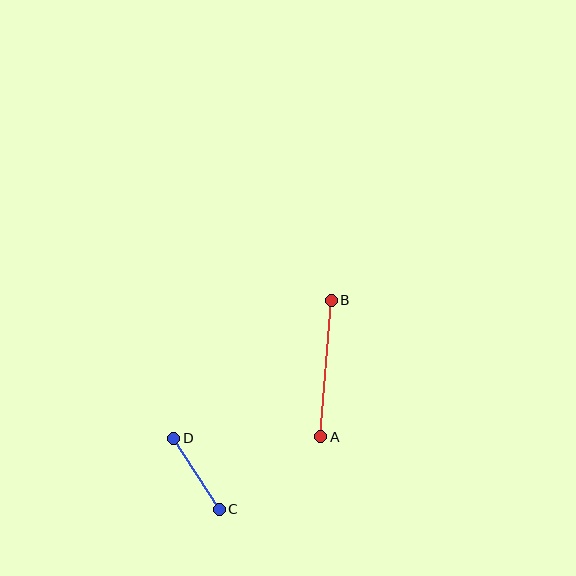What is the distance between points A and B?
The distance is approximately 137 pixels.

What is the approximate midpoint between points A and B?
The midpoint is at approximately (326, 368) pixels.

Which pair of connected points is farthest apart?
Points A and B are farthest apart.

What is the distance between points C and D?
The distance is approximately 84 pixels.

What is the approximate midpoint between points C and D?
The midpoint is at approximately (197, 474) pixels.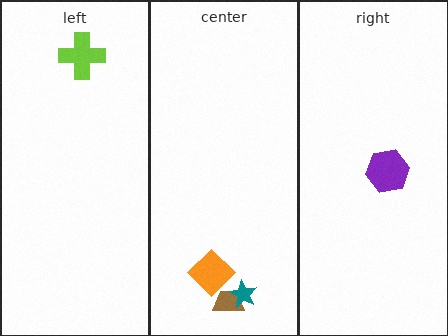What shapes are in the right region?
The purple hexagon.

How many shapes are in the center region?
3.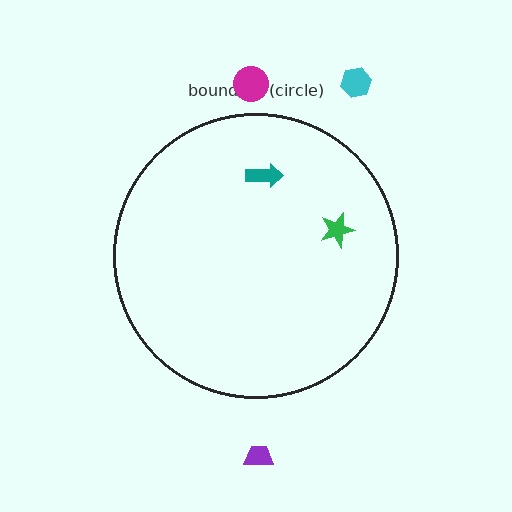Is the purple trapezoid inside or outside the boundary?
Outside.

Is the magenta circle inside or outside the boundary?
Outside.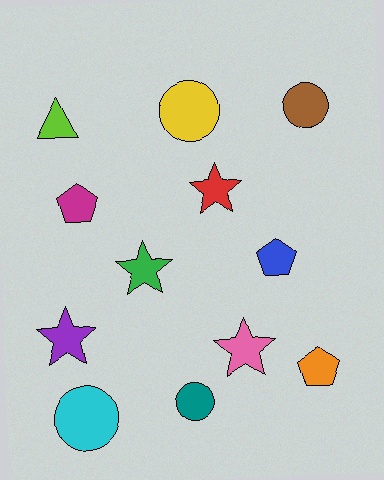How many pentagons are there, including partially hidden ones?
There are 3 pentagons.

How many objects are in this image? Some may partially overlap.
There are 12 objects.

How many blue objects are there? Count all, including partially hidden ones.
There is 1 blue object.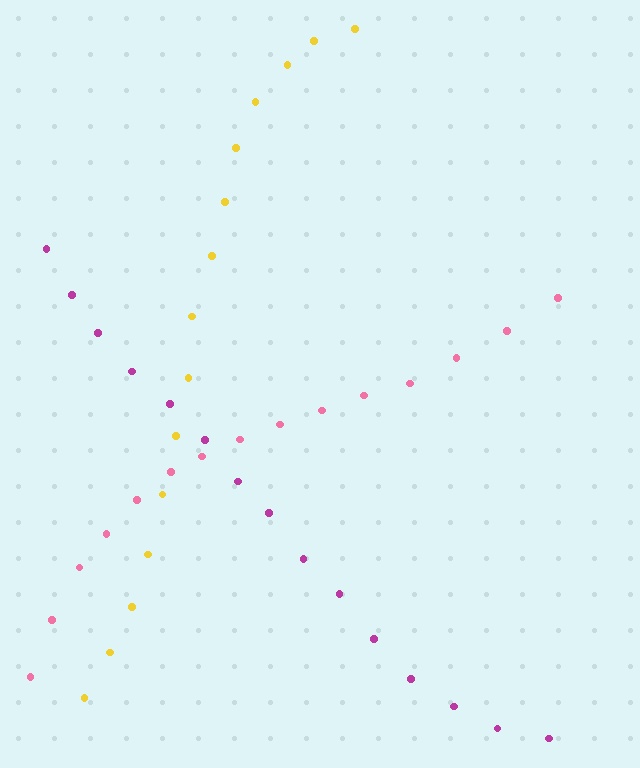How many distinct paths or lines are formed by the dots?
There are 3 distinct paths.